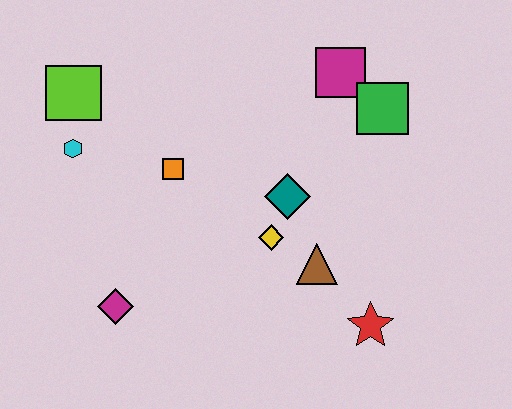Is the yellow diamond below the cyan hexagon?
Yes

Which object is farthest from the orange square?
The red star is farthest from the orange square.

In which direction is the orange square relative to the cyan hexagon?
The orange square is to the right of the cyan hexagon.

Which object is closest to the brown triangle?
The yellow diamond is closest to the brown triangle.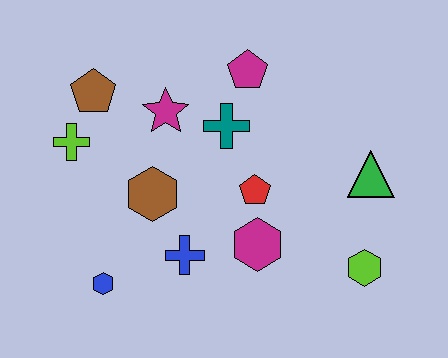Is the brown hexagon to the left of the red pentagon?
Yes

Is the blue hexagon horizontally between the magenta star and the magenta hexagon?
No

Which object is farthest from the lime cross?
The lime hexagon is farthest from the lime cross.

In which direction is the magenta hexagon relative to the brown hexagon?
The magenta hexagon is to the right of the brown hexagon.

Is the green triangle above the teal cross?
No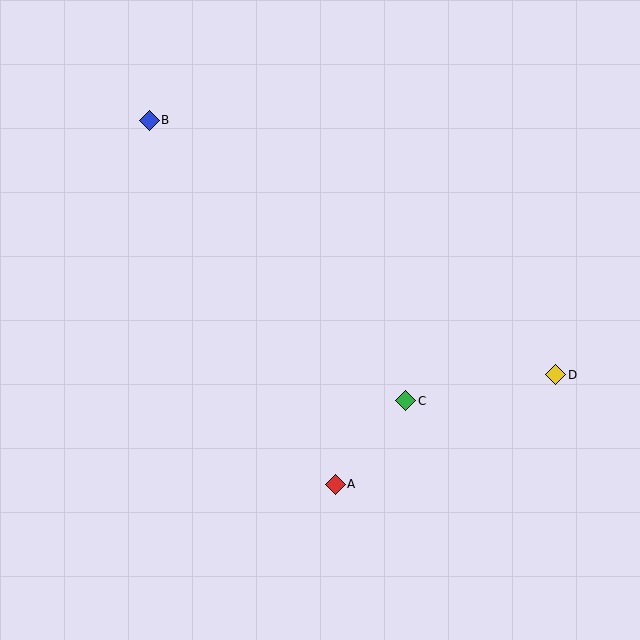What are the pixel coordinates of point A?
Point A is at (335, 484).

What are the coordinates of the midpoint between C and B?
The midpoint between C and B is at (277, 260).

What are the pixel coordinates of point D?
Point D is at (556, 375).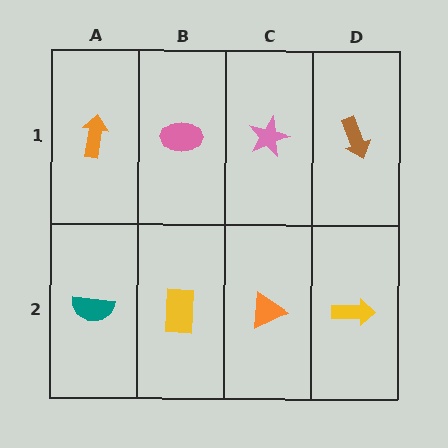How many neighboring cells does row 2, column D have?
2.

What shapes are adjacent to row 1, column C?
An orange triangle (row 2, column C), a pink ellipse (row 1, column B), a brown arrow (row 1, column D).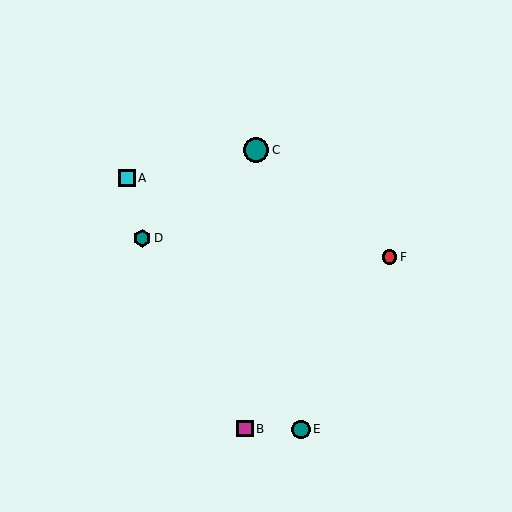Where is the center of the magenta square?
The center of the magenta square is at (245, 429).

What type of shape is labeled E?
Shape E is a teal circle.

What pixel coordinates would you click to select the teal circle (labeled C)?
Click at (256, 150) to select the teal circle C.